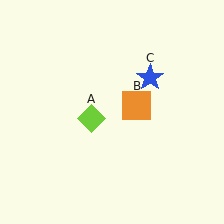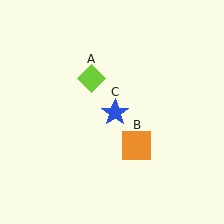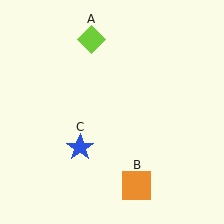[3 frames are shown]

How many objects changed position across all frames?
3 objects changed position: lime diamond (object A), orange square (object B), blue star (object C).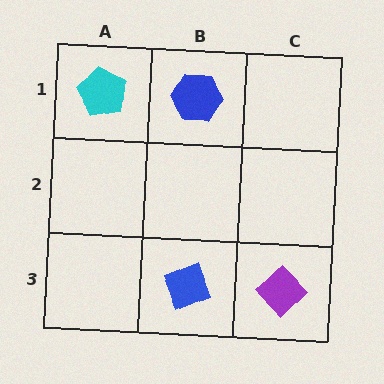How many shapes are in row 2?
0 shapes.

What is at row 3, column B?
A blue diamond.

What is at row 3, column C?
A purple diamond.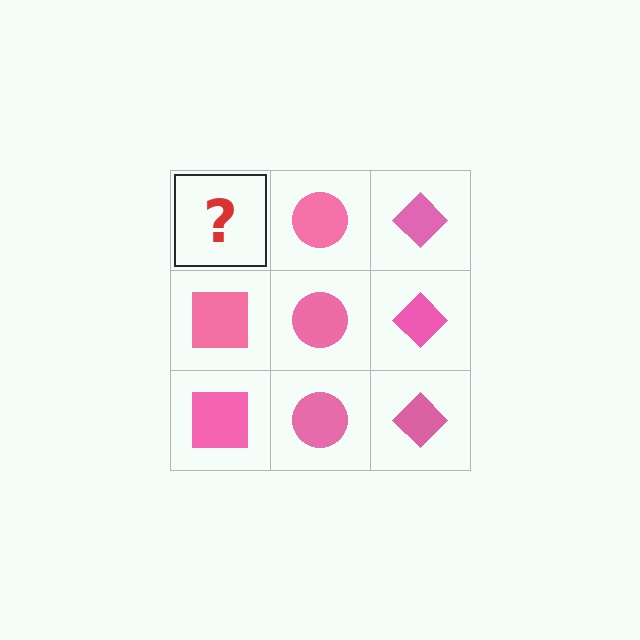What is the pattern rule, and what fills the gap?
The rule is that each column has a consistent shape. The gap should be filled with a pink square.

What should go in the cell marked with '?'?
The missing cell should contain a pink square.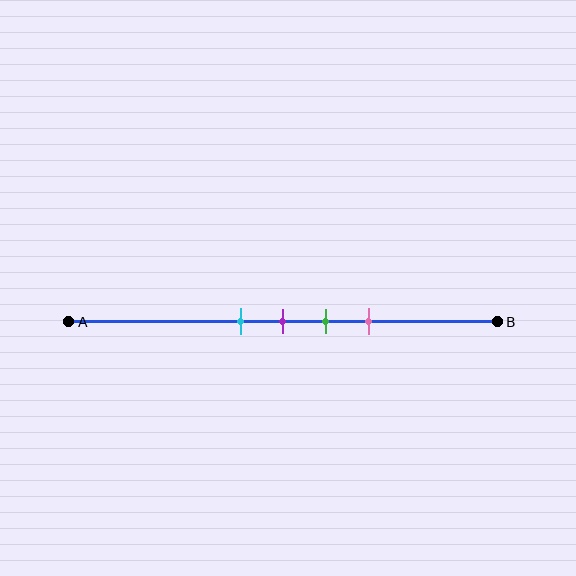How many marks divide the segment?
There are 4 marks dividing the segment.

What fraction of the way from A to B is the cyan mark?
The cyan mark is approximately 40% (0.4) of the way from A to B.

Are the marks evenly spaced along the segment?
Yes, the marks are approximately evenly spaced.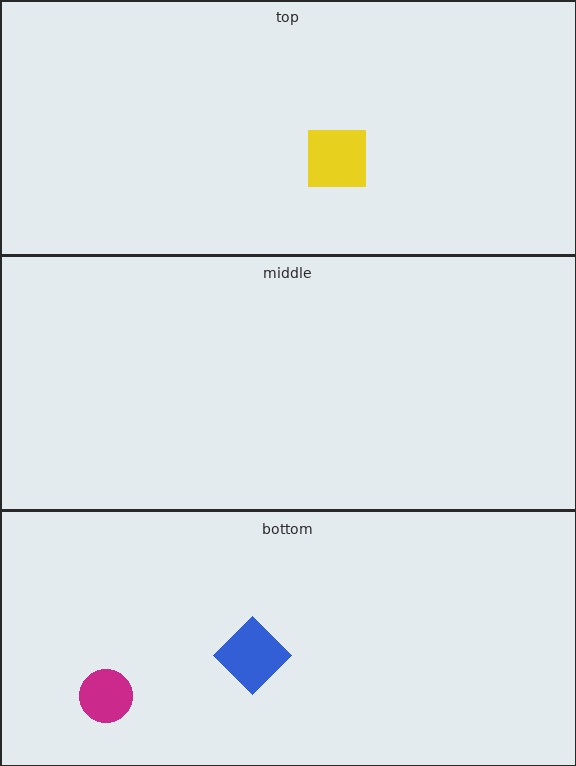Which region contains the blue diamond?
The bottom region.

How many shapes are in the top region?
1.